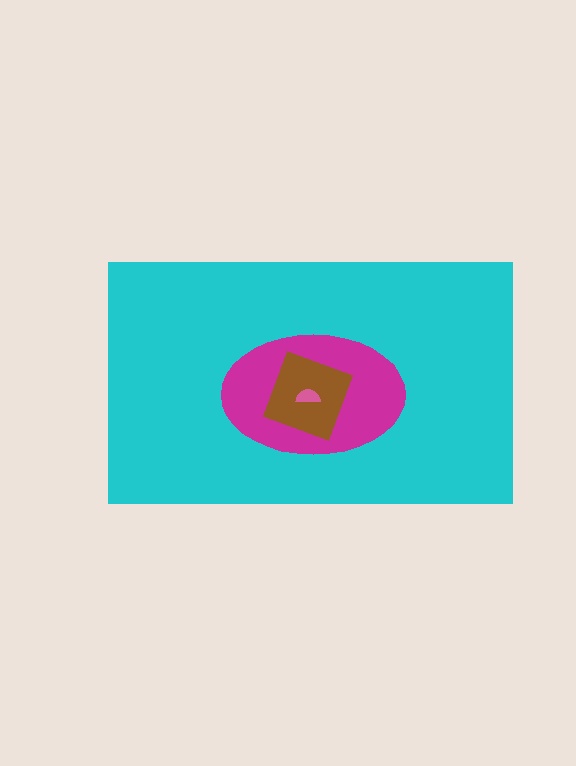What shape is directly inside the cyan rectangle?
The magenta ellipse.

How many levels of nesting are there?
4.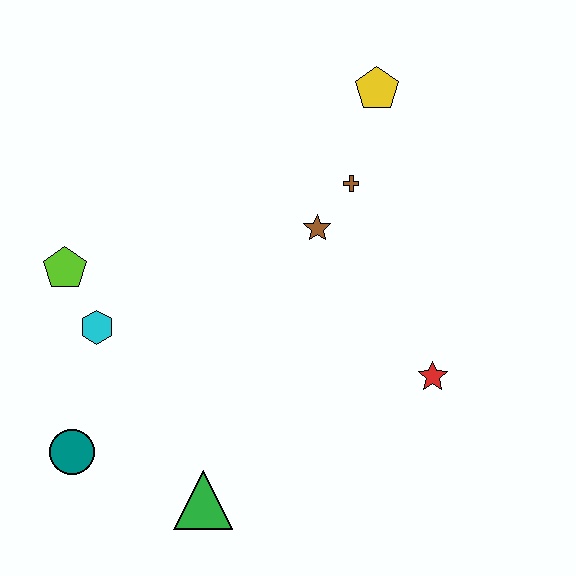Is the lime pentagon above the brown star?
No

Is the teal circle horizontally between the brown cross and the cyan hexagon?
No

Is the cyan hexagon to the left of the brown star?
Yes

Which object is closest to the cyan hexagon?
The lime pentagon is closest to the cyan hexagon.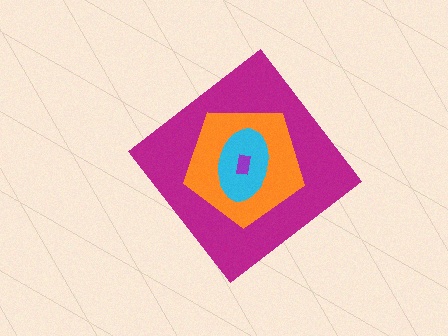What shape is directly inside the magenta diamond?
The orange pentagon.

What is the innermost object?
The purple rectangle.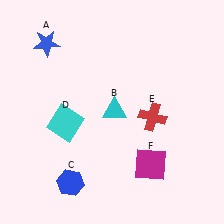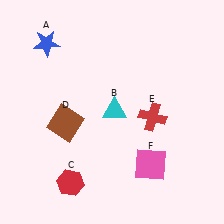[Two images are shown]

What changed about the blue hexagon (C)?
In Image 1, C is blue. In Image 2, it changed to red.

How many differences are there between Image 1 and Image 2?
There are 3 differences between the two images.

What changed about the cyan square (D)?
In Image 1, D is cyan. In Image 2, it changed to brown.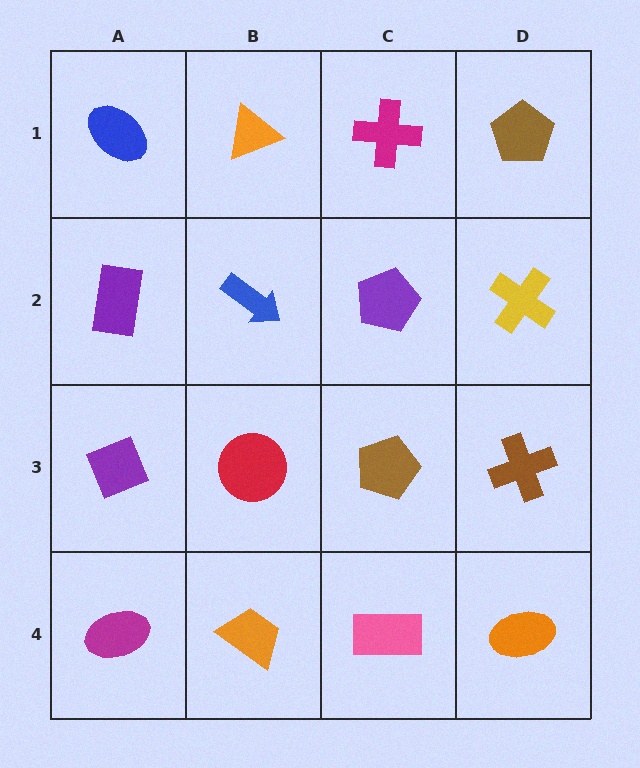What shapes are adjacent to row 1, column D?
A yellow cross (row 2, column D), a magenta cross (row 1, column C).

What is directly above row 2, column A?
A blue ellipse.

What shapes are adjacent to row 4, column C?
A brown pentagon (row 3, column C), an orange trapezoid (row 4, column B), an orange ellipse (row 4, column D).